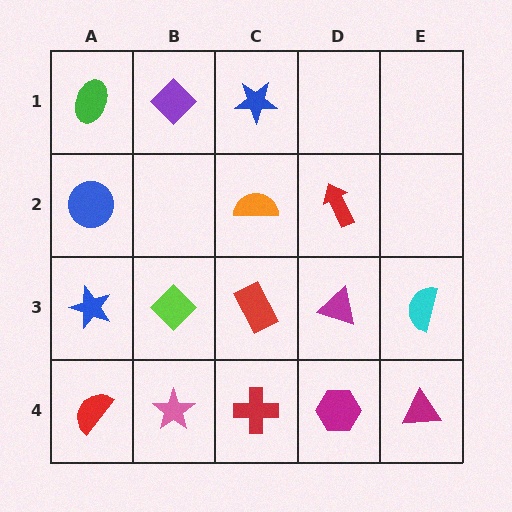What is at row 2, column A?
A blue circle.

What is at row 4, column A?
A red semicircle.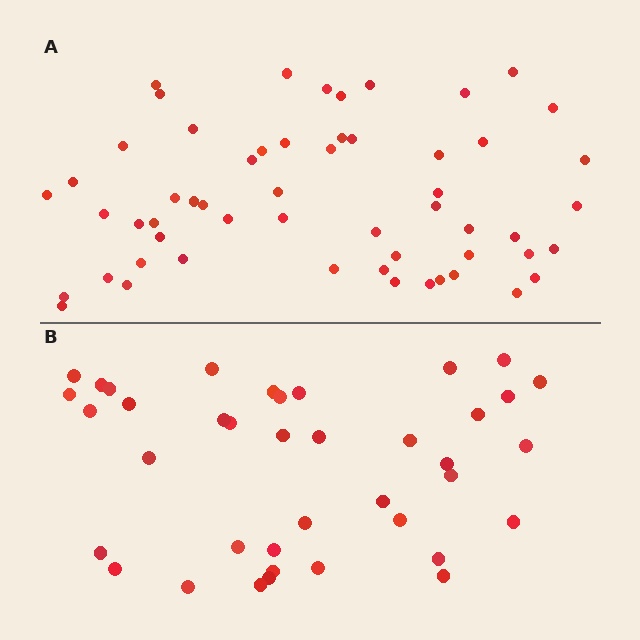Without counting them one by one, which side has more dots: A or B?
Region A (the top region) has more dots.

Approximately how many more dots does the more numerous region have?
Region A has approximately 15 more dots than region B.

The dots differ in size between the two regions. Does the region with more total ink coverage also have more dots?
No. Region B has more total ink coverage because its dots are larger, but region A actually contains more individual dots. Total area can be misleading — the number of items is what matters here.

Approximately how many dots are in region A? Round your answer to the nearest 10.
About 60 dots. (The exact count is 56, which rounds to 60.)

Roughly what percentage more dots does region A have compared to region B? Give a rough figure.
About 45% more.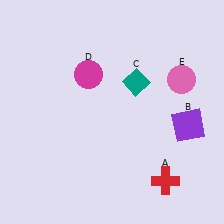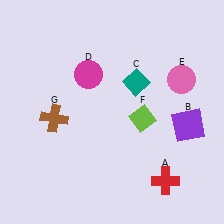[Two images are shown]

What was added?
A lime diamond (F), a brown cross (G) were added in Image 2.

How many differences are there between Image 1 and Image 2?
There are 2 differences between the two images.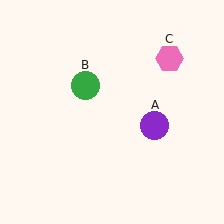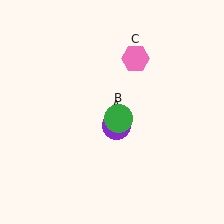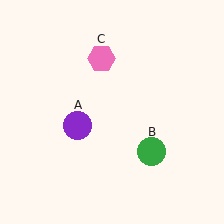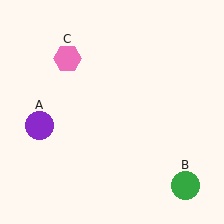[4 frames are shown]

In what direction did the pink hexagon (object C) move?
The pink hexagon (object C) moved left.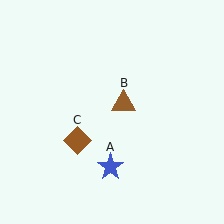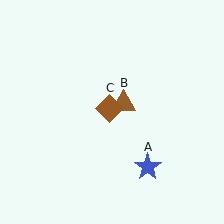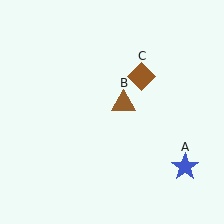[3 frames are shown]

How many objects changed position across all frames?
2 objects changed position: blue star (object A), brown diamond (object C).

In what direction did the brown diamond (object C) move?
The brown diamond (object C) moved up and to the right.